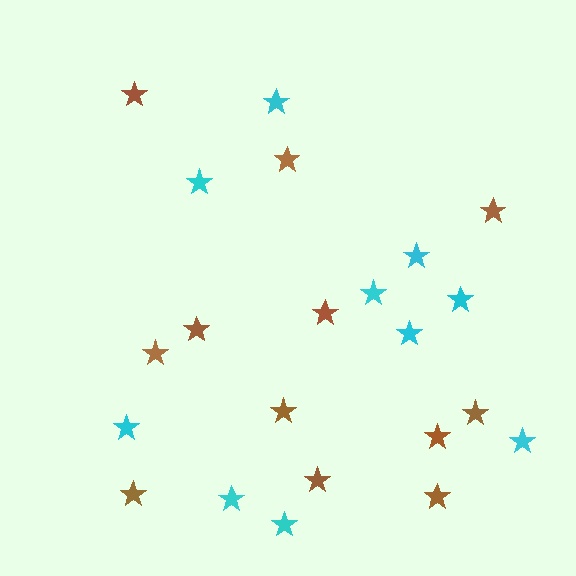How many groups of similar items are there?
There are 2 groups: one group of brown stars (12) and one group of cyan stars (10).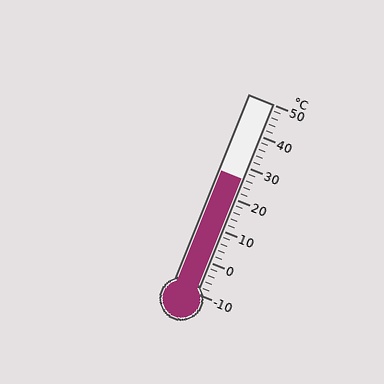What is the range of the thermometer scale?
The thermometer scale ranges from -10°C to 50°C.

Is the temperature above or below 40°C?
The temperature is below 40°C.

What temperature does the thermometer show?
The thermometer shows approximately 26°C.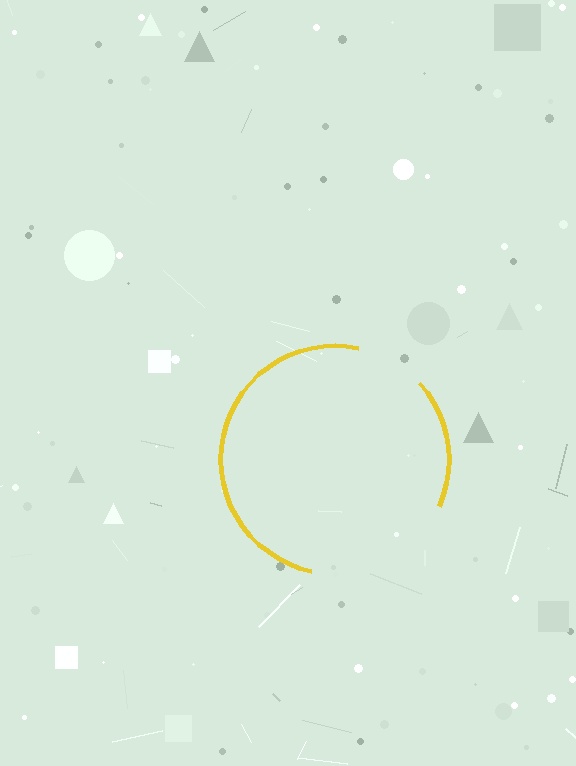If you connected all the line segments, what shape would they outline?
They would outline a circle.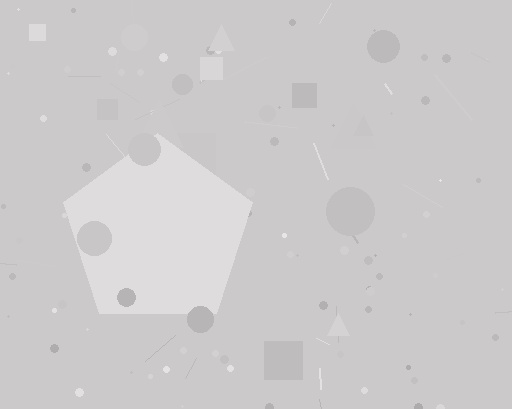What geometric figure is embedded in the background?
A pentagon is embedded in the background.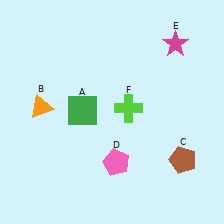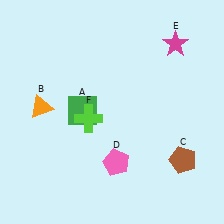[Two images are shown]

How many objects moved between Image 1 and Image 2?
1 object moved between the two images.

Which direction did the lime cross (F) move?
The lime cross (F) moved left.